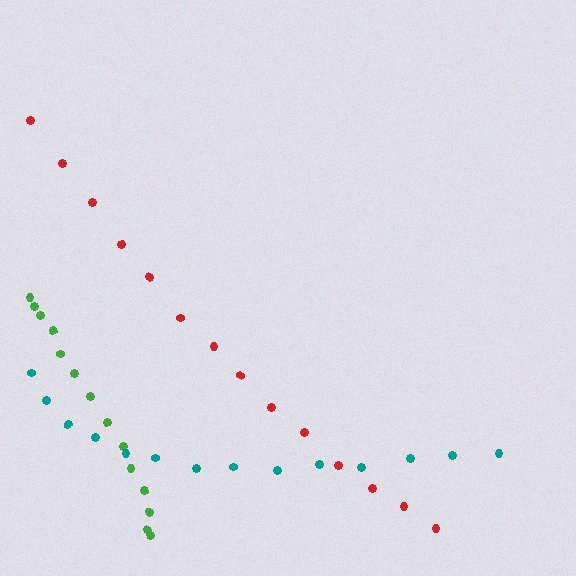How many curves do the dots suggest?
There are 3 distinct paths.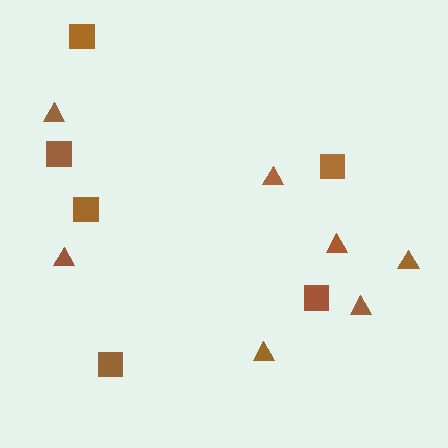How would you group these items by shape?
There are 2 groups: one group of triangles (7) and one group of squares (6).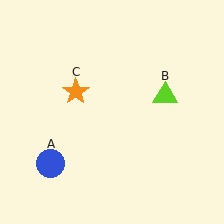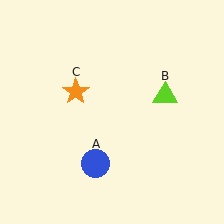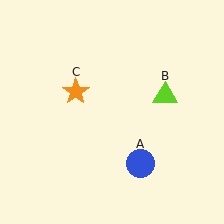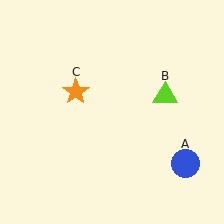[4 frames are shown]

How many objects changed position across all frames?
1 object changed position: blue circle (object A).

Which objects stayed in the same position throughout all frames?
Lime triangle (object B) and orange star (object C) remained stationary.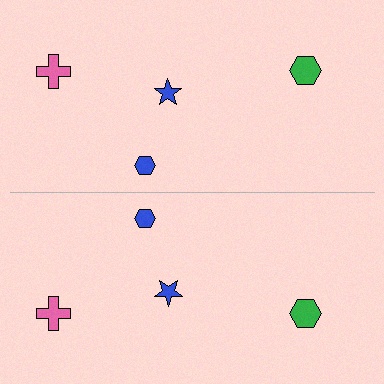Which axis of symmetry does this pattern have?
The pattern has a horizontal axis of symmetry running through the center of the image.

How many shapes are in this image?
There are 8 shapes in this image.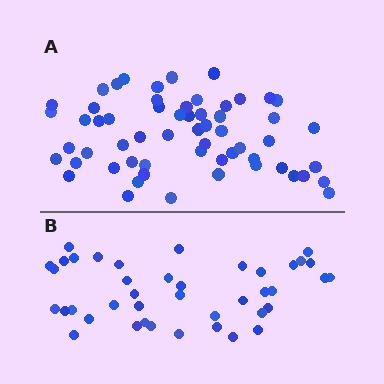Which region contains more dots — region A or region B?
Region A (the top region) has more dots.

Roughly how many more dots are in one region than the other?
Region A has approximately 20 more dots than region B.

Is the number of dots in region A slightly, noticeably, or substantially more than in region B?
Region A has noticeably more, but not dramatically so. The ratio is roughly 1.4 to 1.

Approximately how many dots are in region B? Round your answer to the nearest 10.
About 40 dots. (The exact count is 41, which rounds to 40.)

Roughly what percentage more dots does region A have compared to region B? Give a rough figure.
About 45% more.